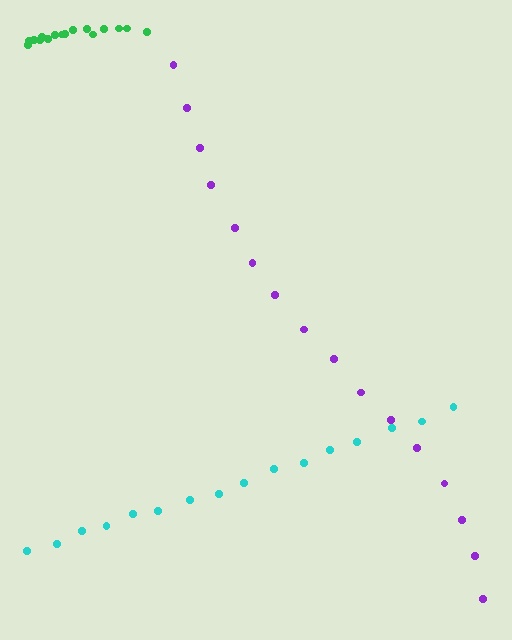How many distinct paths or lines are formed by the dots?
There are 3 distinct paths.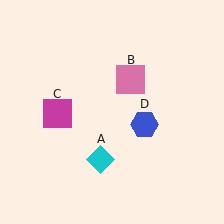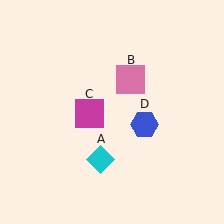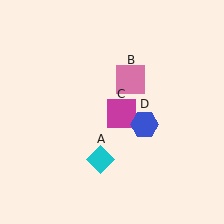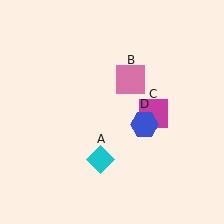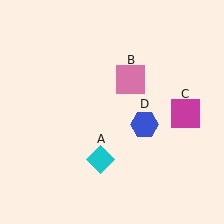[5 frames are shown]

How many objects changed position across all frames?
1 object changed position: magenta square (object C).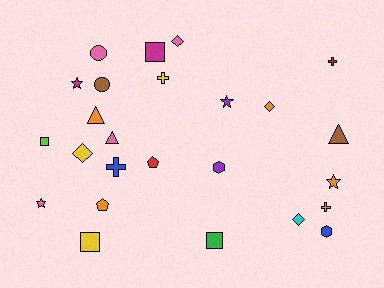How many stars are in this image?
There are 4 stars.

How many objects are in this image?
There are 25 objects.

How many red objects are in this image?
There are 2 red objects.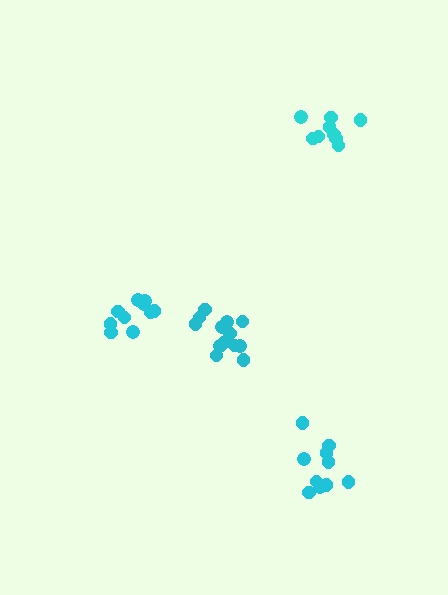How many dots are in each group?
Group 1: 10 dots, Group 2: 9 dots, Group 3: 13 dots, Group 4: 10 dots (42 total).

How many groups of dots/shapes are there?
There are 4 groups.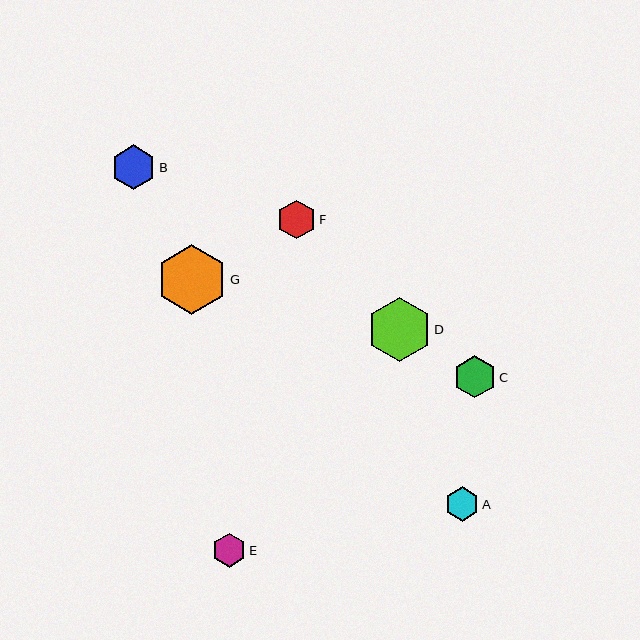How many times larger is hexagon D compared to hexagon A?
Hexagon D is approximately 1.9 times the size of hexagon A.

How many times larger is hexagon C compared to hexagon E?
Hexagon C is approximately 1.3 times the size of hexagon E.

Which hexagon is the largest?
Hexagon G is the largest with a size of approximately 69 pixels.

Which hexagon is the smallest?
Hexagon E is the smallest with a size of approximately 34 pixels.